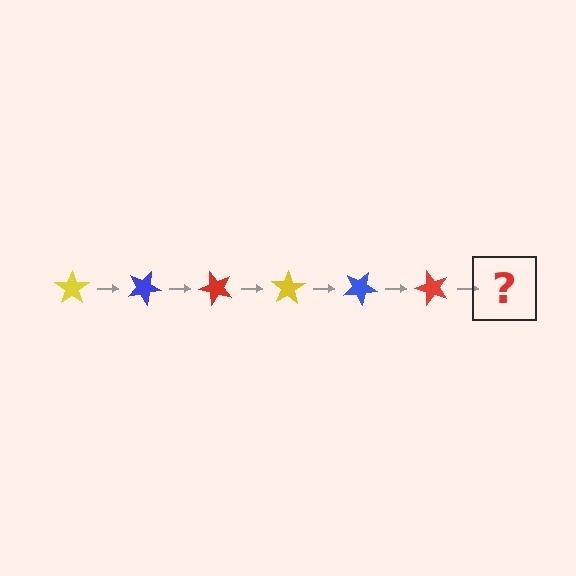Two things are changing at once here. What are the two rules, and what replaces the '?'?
The two rules are that it rotates 25 degrees each step and the color cycles through yellow, blue, and red. The '?' should be a yellow star, rotated 150 degrees from the start.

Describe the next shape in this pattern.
It should be a yellow star, rotated 150 degrees from the start.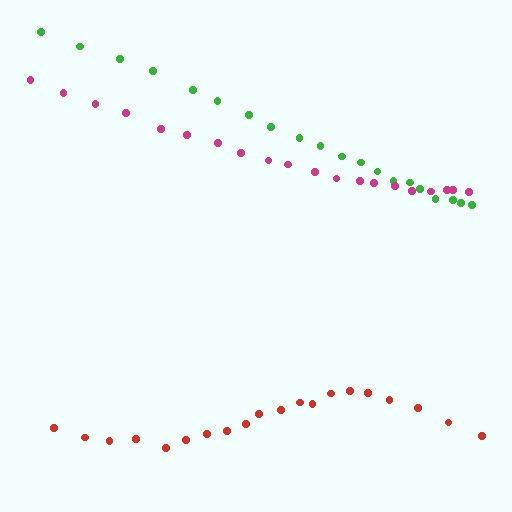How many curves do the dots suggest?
There are 3 distinct paths.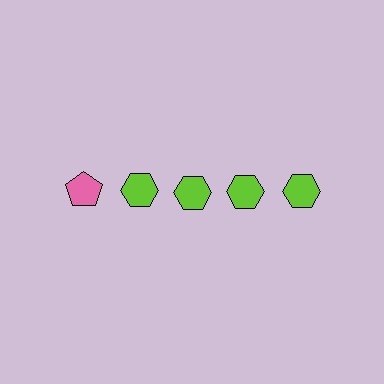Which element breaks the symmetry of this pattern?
The pink pentagon in the top row, leftmost column breaks the symmetry. All other shapes are lime hexagons.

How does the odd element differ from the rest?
It differs in both color (pink instead of lime) and shape (pentagon instead of hexagon).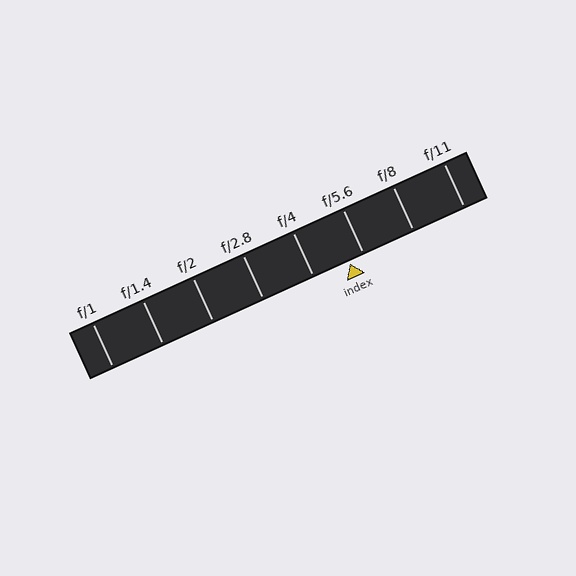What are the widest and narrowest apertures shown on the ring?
The widest aperture shown is f/1 and the narrowest is f/11.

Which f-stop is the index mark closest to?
The index mark is closest to f/5.6.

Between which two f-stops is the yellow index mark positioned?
The index mark is between f/4 and f/5.6.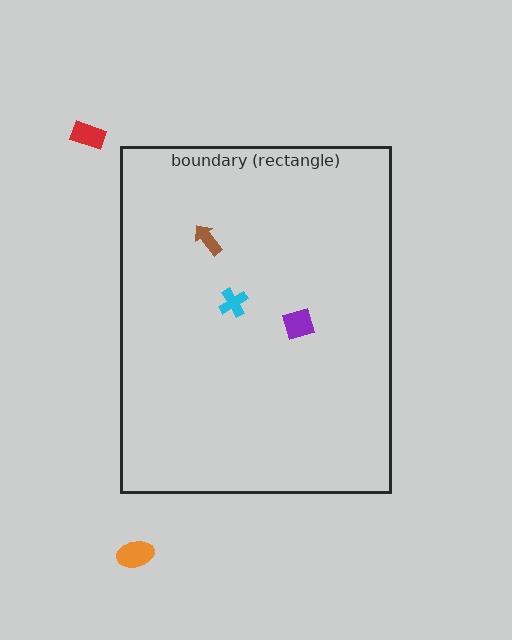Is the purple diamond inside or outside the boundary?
Inside.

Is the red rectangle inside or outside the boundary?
Outside.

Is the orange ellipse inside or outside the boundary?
Outside.